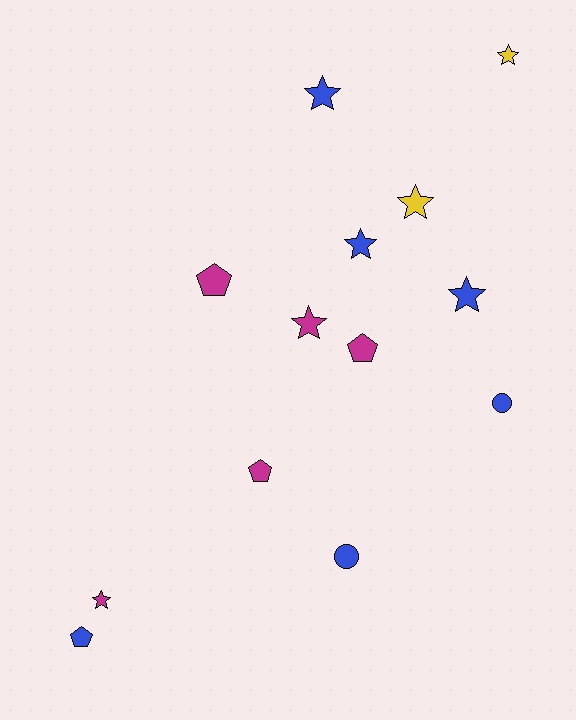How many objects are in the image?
There are 13 objects.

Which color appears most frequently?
Blue, with 6 objects.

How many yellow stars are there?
There are 2 yellow stars.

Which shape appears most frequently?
Star, with 7 objects.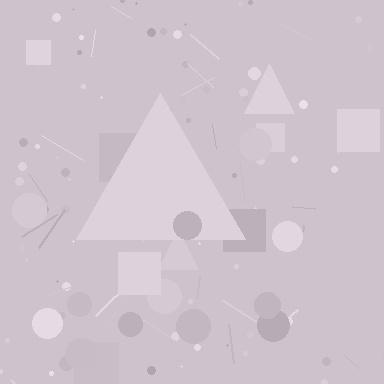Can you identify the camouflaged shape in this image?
The camouflaged shape is a triangle.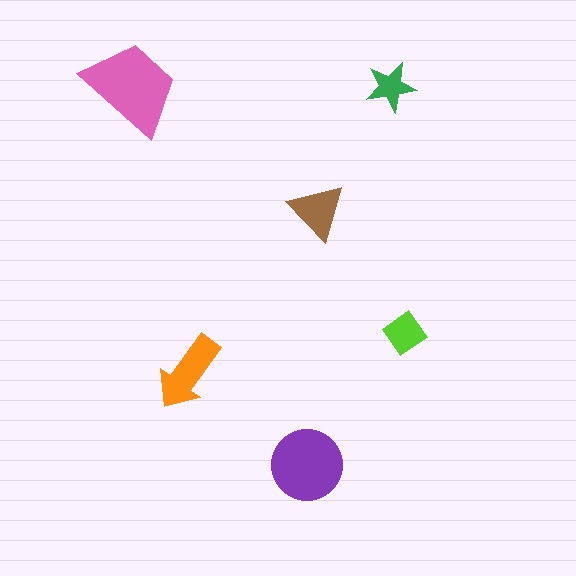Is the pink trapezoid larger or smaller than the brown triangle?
Larger.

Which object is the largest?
The pink trapezoid.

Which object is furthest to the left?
The pink trapezoid is leftmost.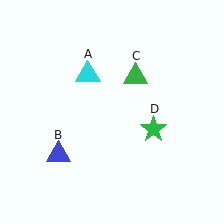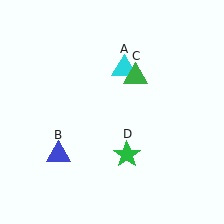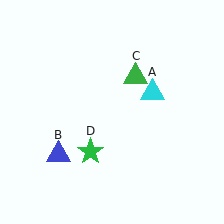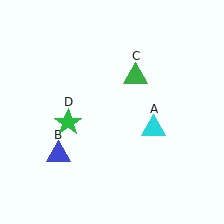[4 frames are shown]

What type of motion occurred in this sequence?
The cyan triangle (object A), green star (object D) rotated clockwise around the center of the scene.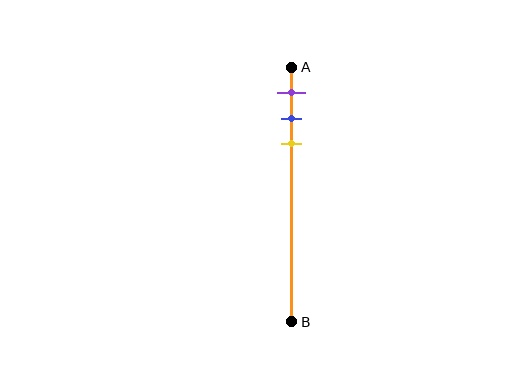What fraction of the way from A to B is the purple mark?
The purple mark is approximately 10% (0.1) of the way from A to B.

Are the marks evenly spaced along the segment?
Yes, the marks are approximately evenly spaced.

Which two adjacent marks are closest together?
The blue and yellow marks are the closest adjacent pair.